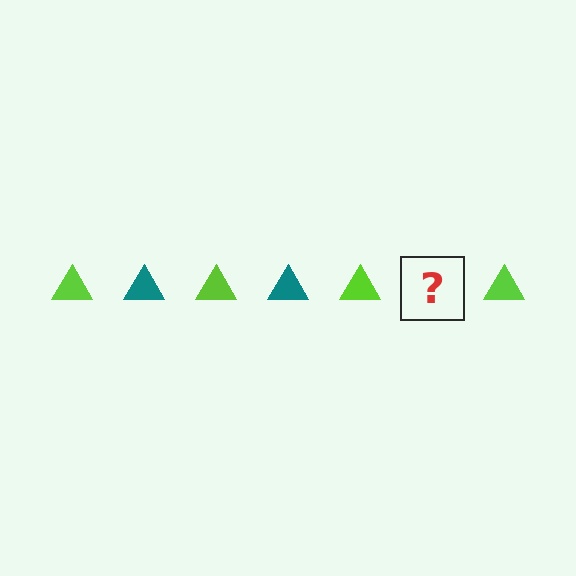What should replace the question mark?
The question mark should be replaced with a teal triangle.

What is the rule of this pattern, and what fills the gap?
The rule is that the pattern cycles through lime, teal triangles. The gap should be filled with a teal triangle.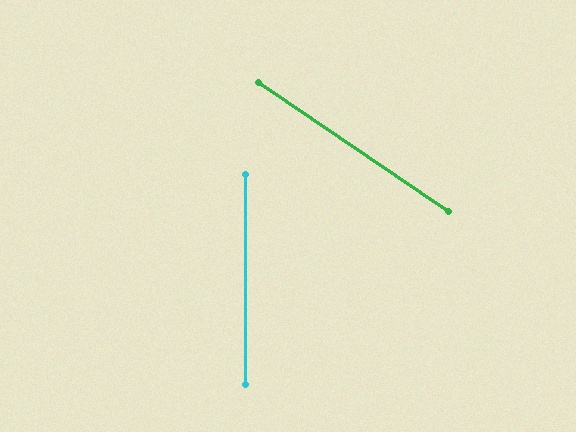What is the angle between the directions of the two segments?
Approximately 56 degrees.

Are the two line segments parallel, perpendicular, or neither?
Neither parallel nor perpendicular — they differ by about 56°.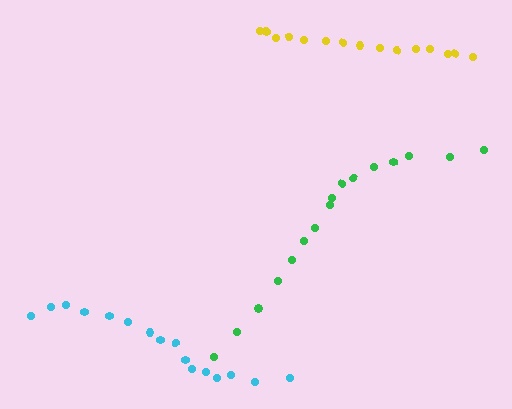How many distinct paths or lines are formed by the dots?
There are 3 distinct paths.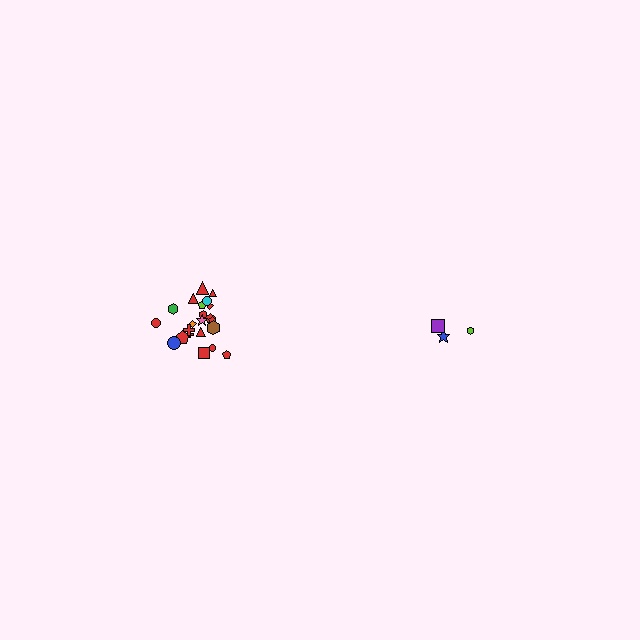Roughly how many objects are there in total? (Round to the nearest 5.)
Roughly 30 objects in total.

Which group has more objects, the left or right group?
The left group.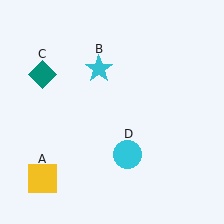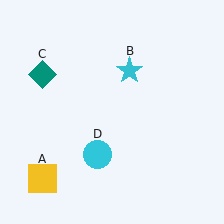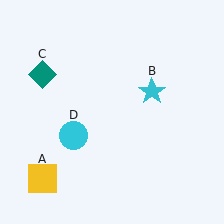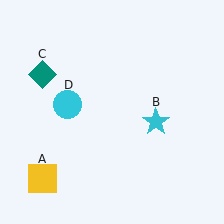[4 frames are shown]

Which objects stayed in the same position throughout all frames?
Yellow square (object A) and teal diamond (object C) remained stationary.